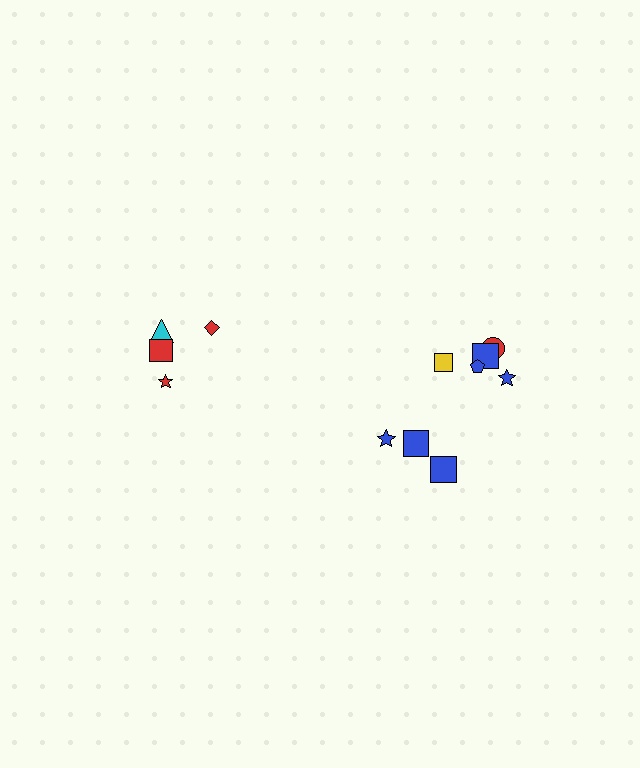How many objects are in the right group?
There are 8 objects.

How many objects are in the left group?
There are 4 objects.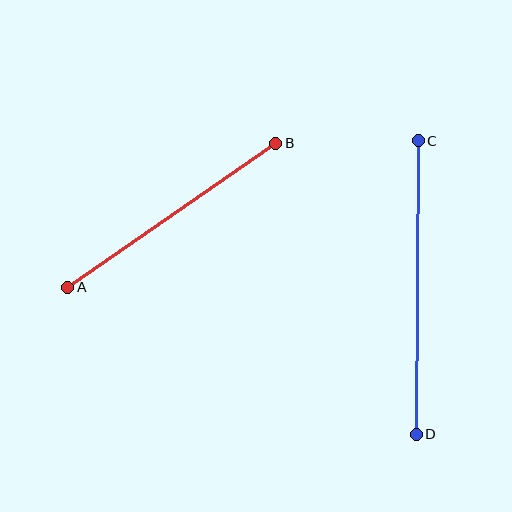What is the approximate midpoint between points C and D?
The midpoint is at approximately (417, 288) pixels.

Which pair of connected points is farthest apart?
Points C and D are farthest apart.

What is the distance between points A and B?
The distance is approximately 253 pixels.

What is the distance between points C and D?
The distance is approximately 293 pixels.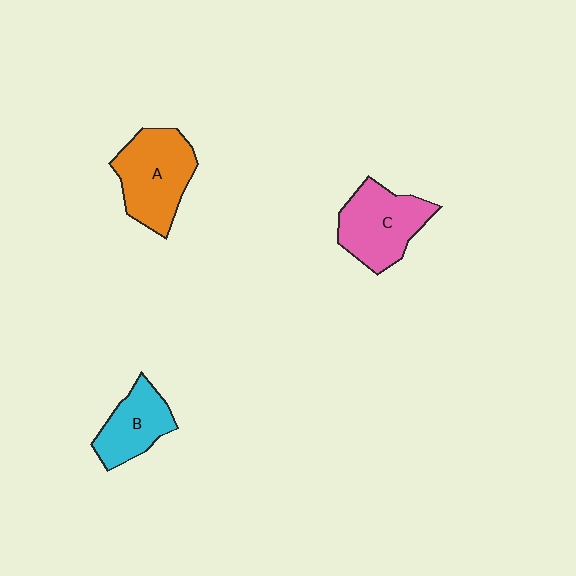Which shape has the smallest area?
Shape B (cyan).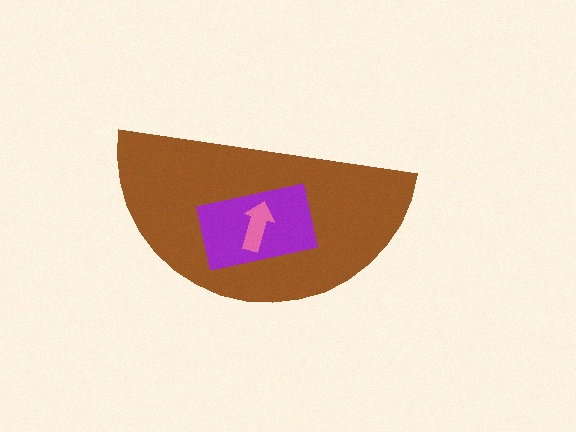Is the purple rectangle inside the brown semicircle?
Yes.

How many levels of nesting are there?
3.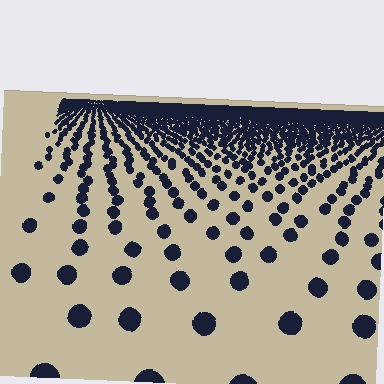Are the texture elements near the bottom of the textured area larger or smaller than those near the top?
Larger. Near the bottom, elements are closer to the viewer and appear at a bigger on-screen size.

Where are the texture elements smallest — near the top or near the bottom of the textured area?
Near the top.